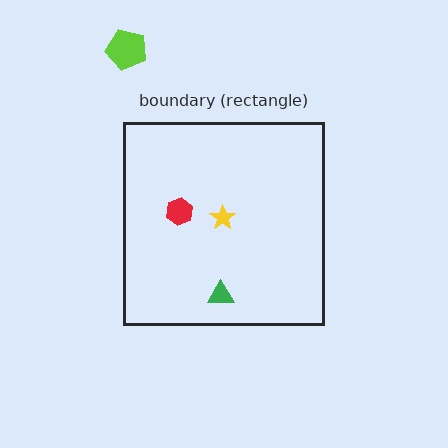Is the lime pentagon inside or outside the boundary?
Outside.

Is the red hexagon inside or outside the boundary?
Inside.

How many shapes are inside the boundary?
3 inside, 1 outside.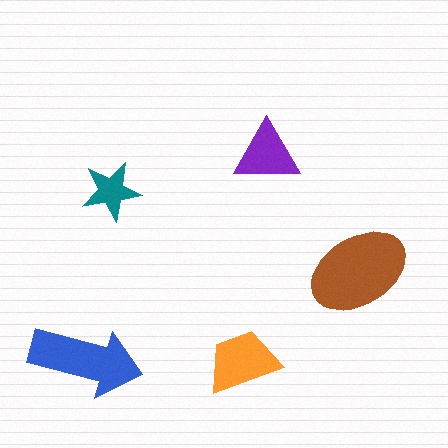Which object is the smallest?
The teal star.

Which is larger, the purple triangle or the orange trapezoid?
The orange trapezoid.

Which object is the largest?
The brown ellipse.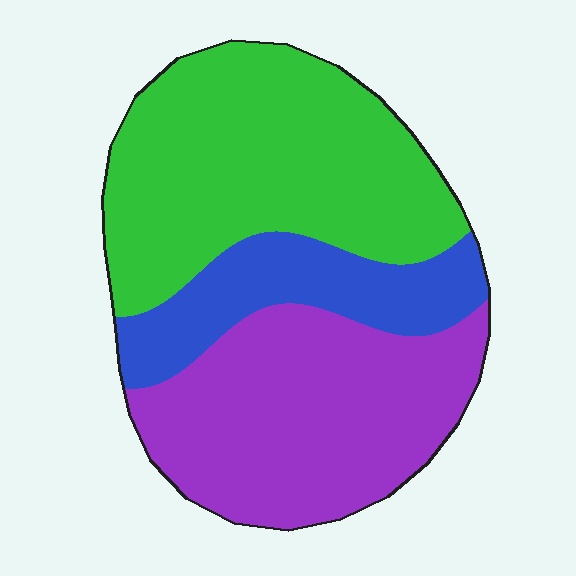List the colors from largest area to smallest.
From largest to smallest: green, purple, blue.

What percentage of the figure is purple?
Purple takes up about three eighths (3/8) of the figure.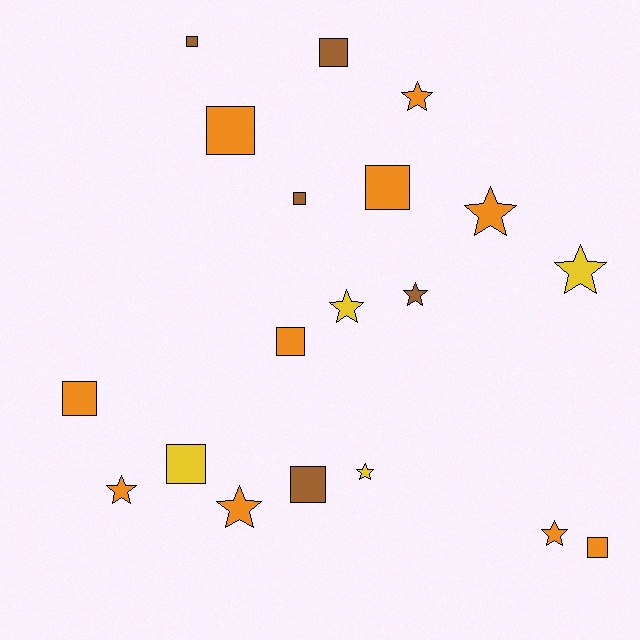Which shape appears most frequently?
Square, with 10 objects.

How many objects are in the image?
There are 19 objects.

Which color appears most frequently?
Orange, with 10 objects.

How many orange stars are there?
There are 5 orange stars.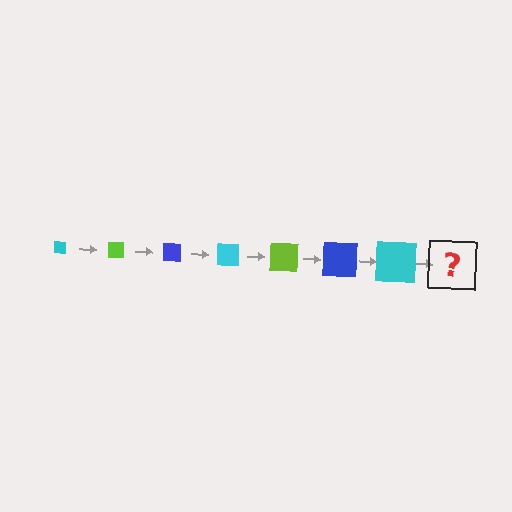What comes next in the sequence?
The next element should be a lime square, larger than the previous one.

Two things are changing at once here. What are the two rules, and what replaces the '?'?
The two rules are that the square grows larger each step and the color cycles through cyan, lime, and blue. The '?' should be a lime square, larger than the previous one.